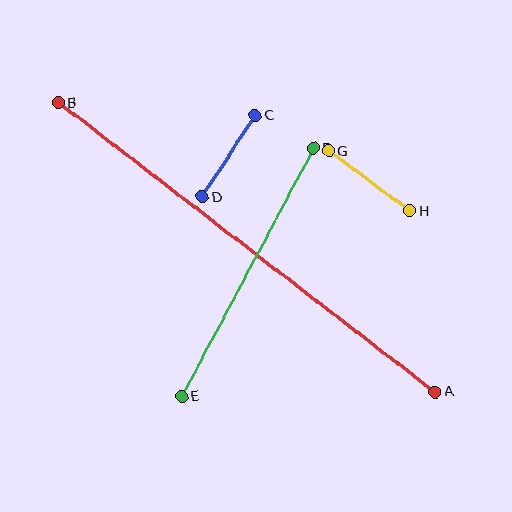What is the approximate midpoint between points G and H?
The midpoint is at approximately (369, 181) pixels.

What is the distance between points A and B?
The distance is approximately 475 pixels.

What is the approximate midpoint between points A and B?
The midpoint is at approximately (247, 247) pixels.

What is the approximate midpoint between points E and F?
The midpoint is at approximately (248, 272) pixels.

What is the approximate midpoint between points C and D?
The midpoint is at approximately (229, 156) pixels.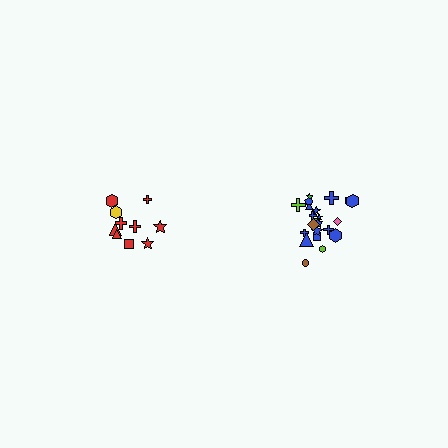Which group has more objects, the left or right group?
The right group.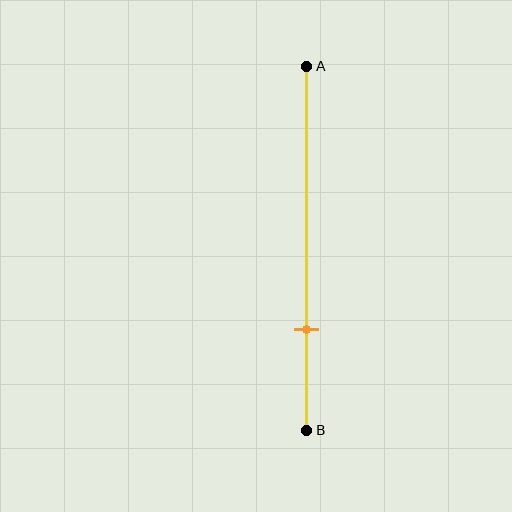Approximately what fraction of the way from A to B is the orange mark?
The orange mark is approximately 70% of the way from A to B.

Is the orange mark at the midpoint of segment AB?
No, the mark is at about 70% from A, not at the 50% midpoint.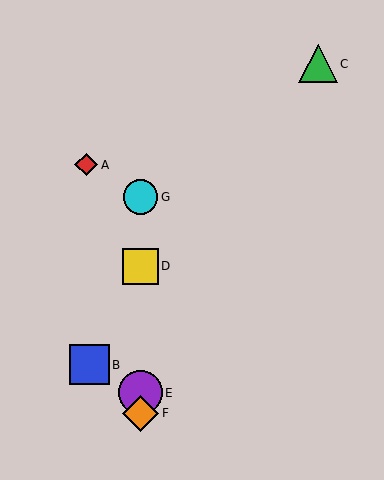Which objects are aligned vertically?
Objects D, E, F, G are aligned vertically.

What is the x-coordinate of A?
Object A is at x≈86.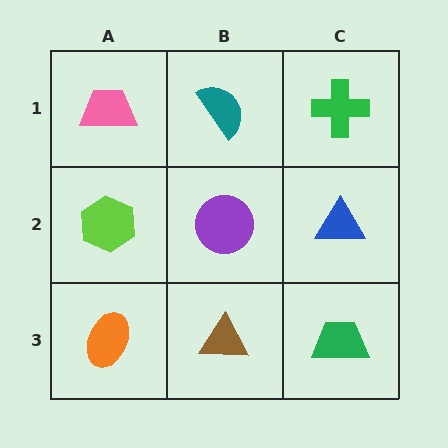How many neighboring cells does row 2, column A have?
3.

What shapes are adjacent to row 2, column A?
A pink trapezoid (row 1, column A), an orange ellipse (row 3, column A), a purple circle (row 2, column B).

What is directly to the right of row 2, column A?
A purple circle.